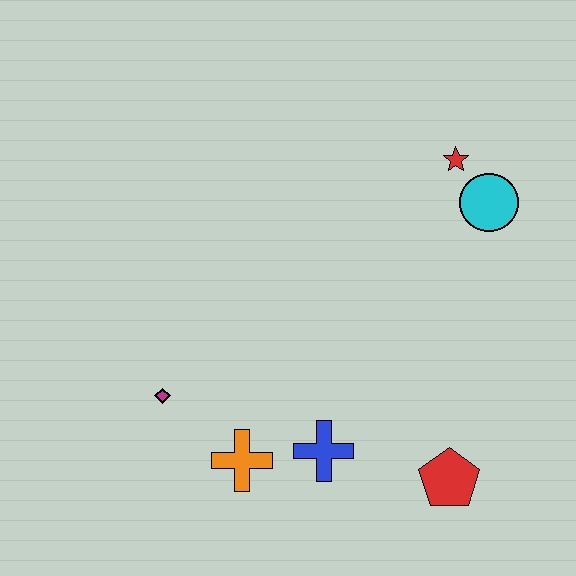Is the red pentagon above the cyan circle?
No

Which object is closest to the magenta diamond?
The orange cross is closest to the magenta diamond.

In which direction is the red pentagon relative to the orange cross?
The red pentagon is to the right of the orange cross.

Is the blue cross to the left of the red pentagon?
Yes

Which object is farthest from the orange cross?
The red star is farthest from the orange cross.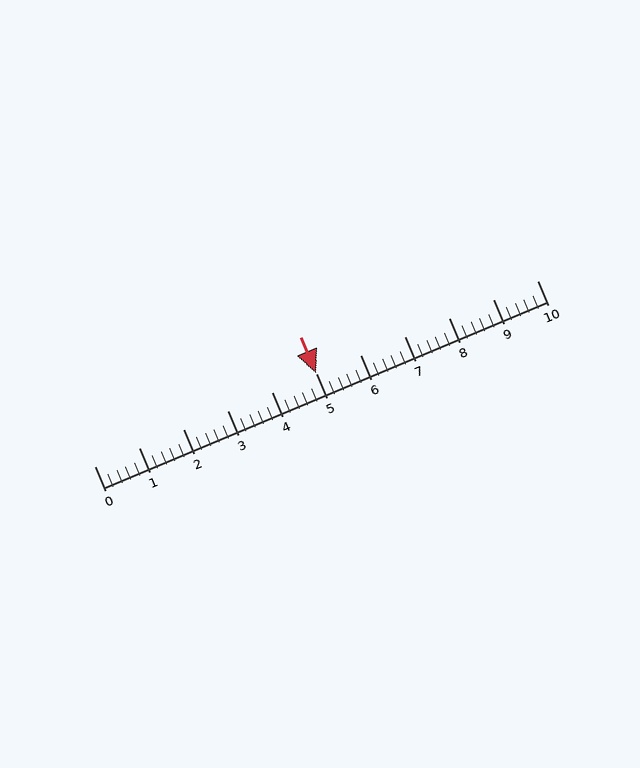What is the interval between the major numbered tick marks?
The major tick marks are spaced 1 units apart.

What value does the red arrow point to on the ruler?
The red arrow points to approximately 5.0.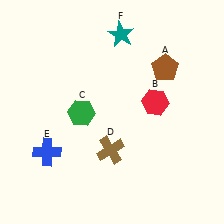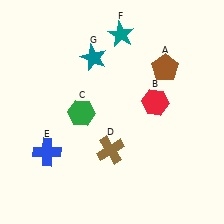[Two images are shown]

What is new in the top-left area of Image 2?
A teal star (G) was added in the top-left area of Image 2.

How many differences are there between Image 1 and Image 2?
There is 1 difference between the two images.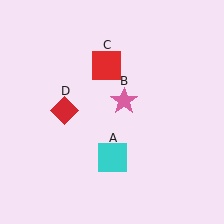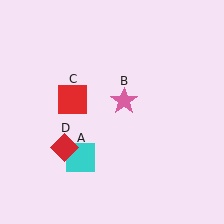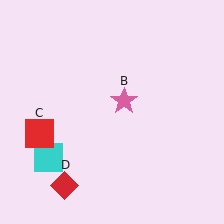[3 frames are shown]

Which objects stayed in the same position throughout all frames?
Pink star (object B) remained stationary.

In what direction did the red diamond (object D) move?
The red diamond (object D) moved down.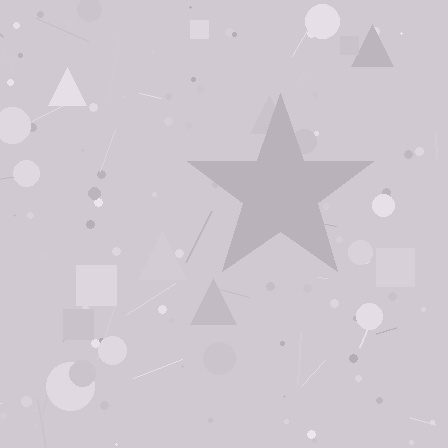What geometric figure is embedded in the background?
A star is embedded in the background.